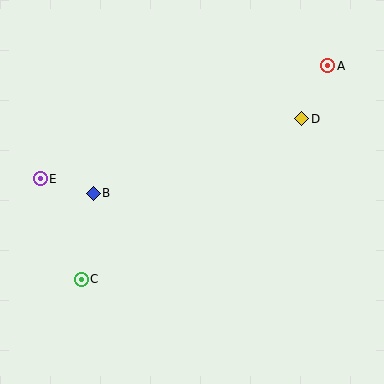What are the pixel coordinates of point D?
Point D is at (302, 119).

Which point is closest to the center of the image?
Point B at (93, 193) is closest to the center.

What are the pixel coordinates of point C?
Point C is at (81, 279).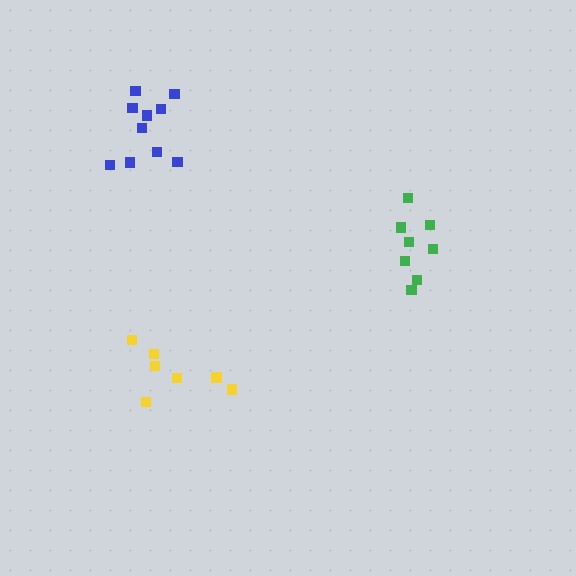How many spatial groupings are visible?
There are 3 spatial groupings.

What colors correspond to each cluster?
The clusters are colored: yellow, green, blue.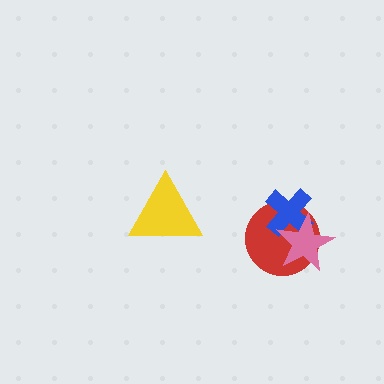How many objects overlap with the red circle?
2 objects overlap with the red circle.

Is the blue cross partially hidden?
Yes, it is partially covered by another shape.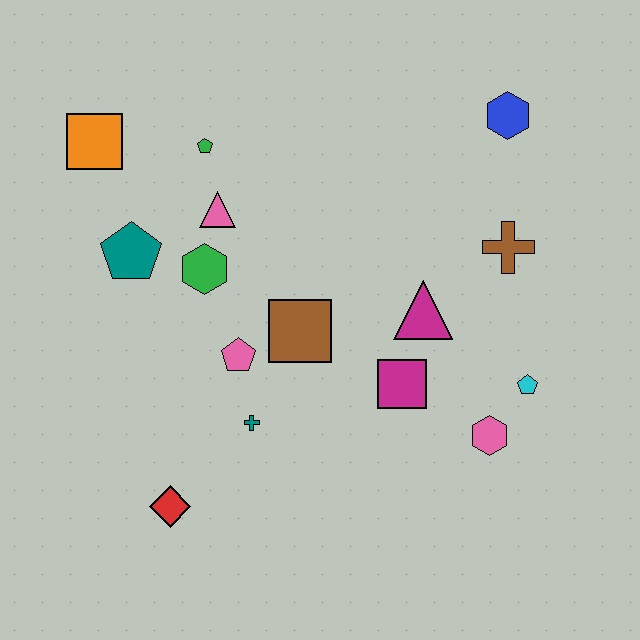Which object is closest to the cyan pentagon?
The pink hexagon is closest to the cyan pentagon.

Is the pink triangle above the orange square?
No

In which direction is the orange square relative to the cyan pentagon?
The orange square is to the left of the cyan pentagon.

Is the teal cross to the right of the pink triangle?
Yes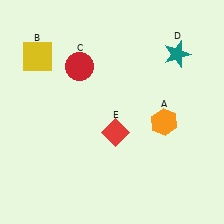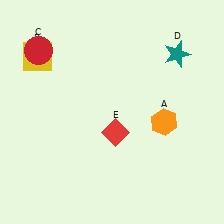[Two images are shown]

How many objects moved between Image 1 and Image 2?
1 object moved between the two images.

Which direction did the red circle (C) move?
The red circle (C) moved left.